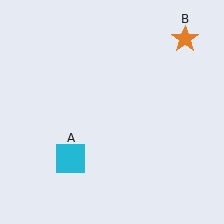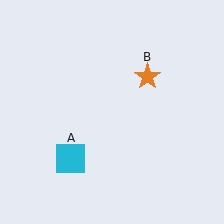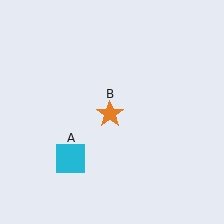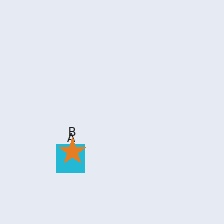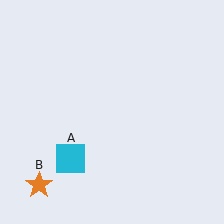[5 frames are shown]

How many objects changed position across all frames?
1 object changed position: orange star (object B).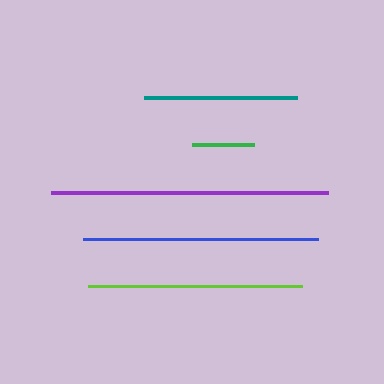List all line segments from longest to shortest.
From longest to shortest: purple, blue, lime, teal, green.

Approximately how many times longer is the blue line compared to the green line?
The blue line is approximately 3.8 times the length of the green line.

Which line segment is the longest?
The purple line is the longest at approximately 277 pixels.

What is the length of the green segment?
The green segment is approximately 62 pixels long.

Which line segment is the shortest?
The green line is the shortest at approximately 62 pixels.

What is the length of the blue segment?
The blue segment is approximately 235 pixels long.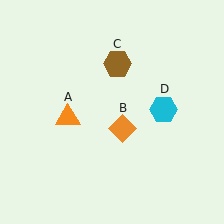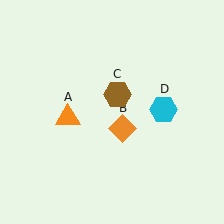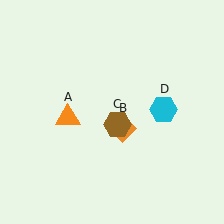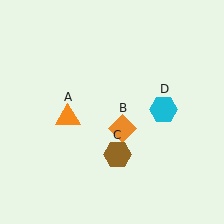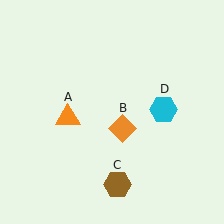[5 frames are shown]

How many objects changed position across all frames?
1 object changed position: brown hexagon (object C).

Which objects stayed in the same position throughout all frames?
Orange triangle (object A) and orange diamond (object B) and cyan hexagon (object D) remained stationary.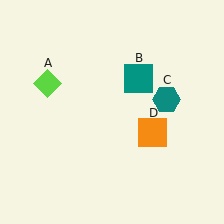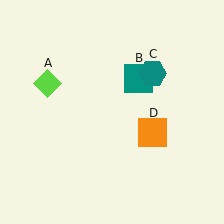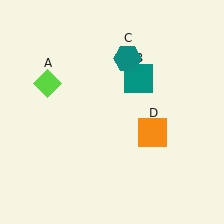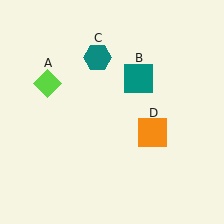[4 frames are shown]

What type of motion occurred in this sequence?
The teal hexagon (object C) rotated counterclockwise around the center of the scene.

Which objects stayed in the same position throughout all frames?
Lime diamond (object A) and teal square (object B) and orange square (object D) remained stationary.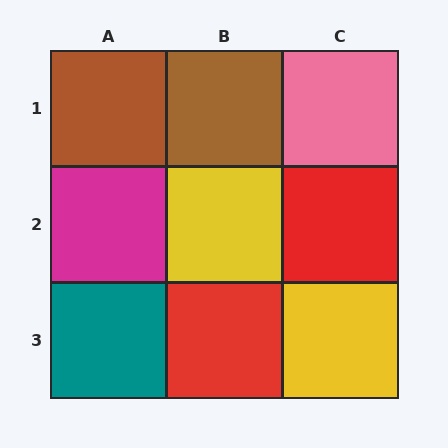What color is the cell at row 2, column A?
Magenta.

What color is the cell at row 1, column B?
Brown.